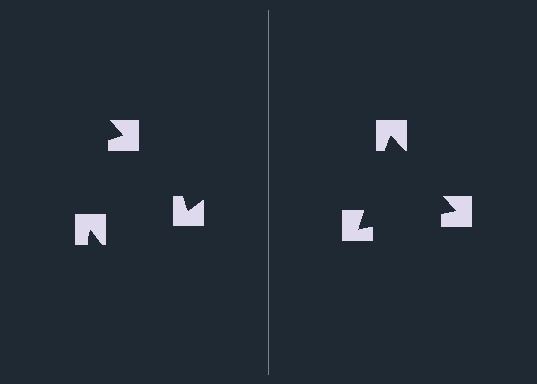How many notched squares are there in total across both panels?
6 — 3 on each side.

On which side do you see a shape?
An illusory triangle appears on the right side. On the left side the wedge cuts are rotated, so no coherent shape forms.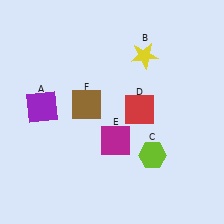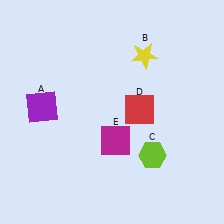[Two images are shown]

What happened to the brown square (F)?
The brown square (F) was removed in Image 2. It was in the top-left area of Image 1.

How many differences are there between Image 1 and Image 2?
There is 1 difference between the two images.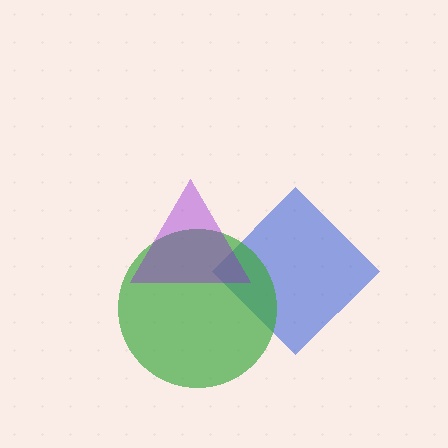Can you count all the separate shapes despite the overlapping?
Yes, there are 3 separate shapes.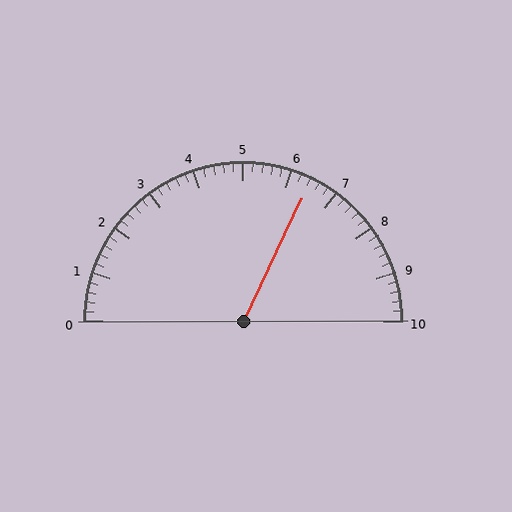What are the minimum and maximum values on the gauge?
The gauge ranges from 0 to 10.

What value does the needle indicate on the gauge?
The needle indicates approximately 6.4.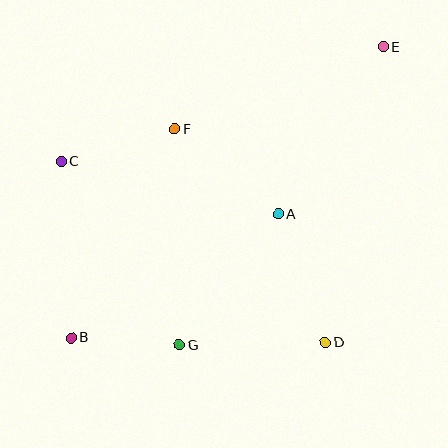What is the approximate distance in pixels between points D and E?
The distance between D and E is approximately 301 pixels.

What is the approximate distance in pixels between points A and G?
The distance between A and G is approximately 164 pixels.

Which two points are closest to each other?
Points B and G are closest to each other.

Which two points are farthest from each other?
Points B and E are farthest from each other.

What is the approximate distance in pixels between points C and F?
The distance between C and F is approximately 118 pixels.